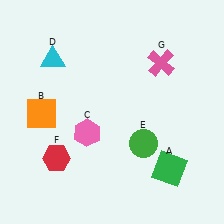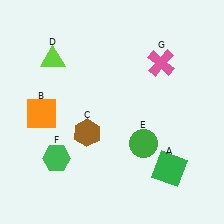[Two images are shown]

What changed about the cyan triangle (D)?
In Image 1, D is cyan. In Image 2, it changed to lime.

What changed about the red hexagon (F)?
In Image 1, F is red. In Image 2, it changed to green.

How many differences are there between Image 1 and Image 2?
There are 3 differences between the two images.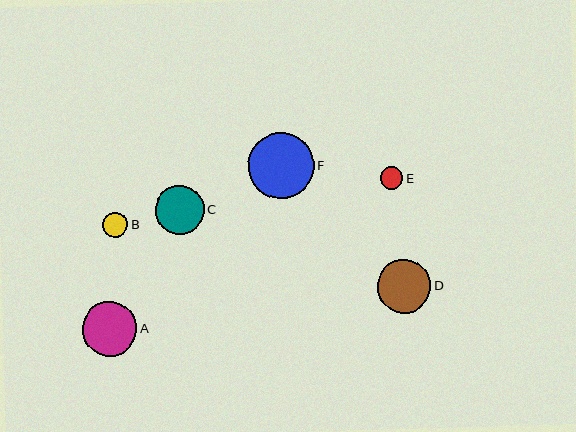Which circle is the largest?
Circle F is the largest with a size of approximately 66 pixels.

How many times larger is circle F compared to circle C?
Circle F is approximately 1.4 times the size of circle C.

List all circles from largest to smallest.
From largest to smallest: F, A, D, C, B, E.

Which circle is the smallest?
Circle E is the smallest with a size of approximately 22 pixels.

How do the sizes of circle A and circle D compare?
Circle A and circle D are approximately the same size.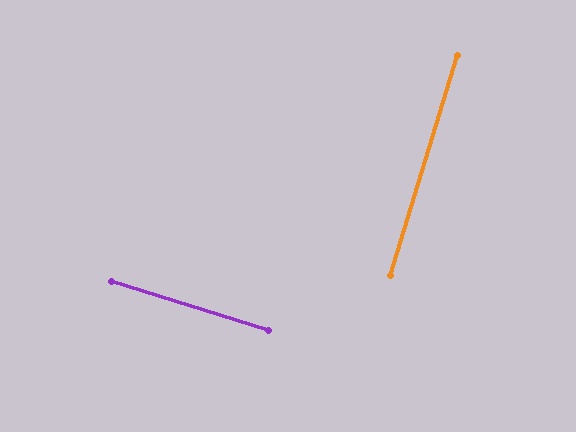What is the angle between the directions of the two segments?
Approximately 90 degrees.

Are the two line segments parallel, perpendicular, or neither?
Perpendicular — they meet at approximately 90°.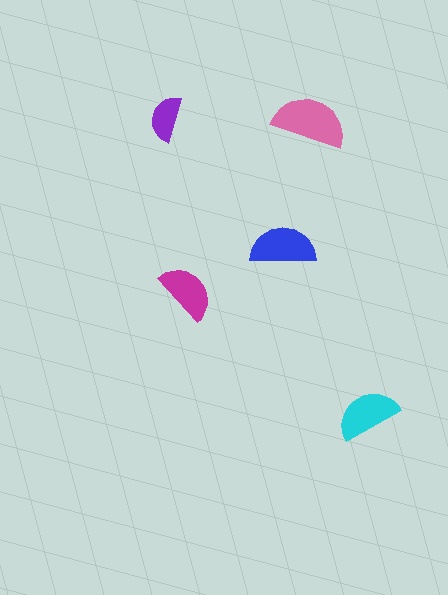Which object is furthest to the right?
The cyan semicircle is rightmost.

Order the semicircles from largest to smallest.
the pink one, the blue one, the cyan one, the magenta one, the purple one.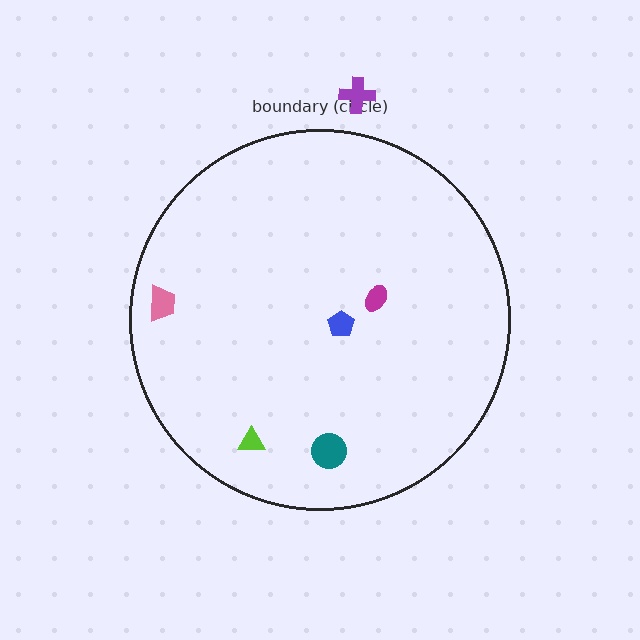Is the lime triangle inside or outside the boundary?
Inside.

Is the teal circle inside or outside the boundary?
Inside.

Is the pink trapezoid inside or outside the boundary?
Inside.